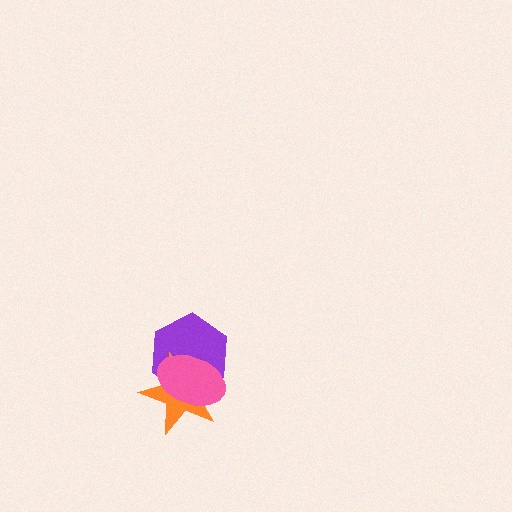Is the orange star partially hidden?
Yes, it is partially covered by another shape.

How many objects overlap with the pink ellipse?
2 objects overlap with the pink ellipse.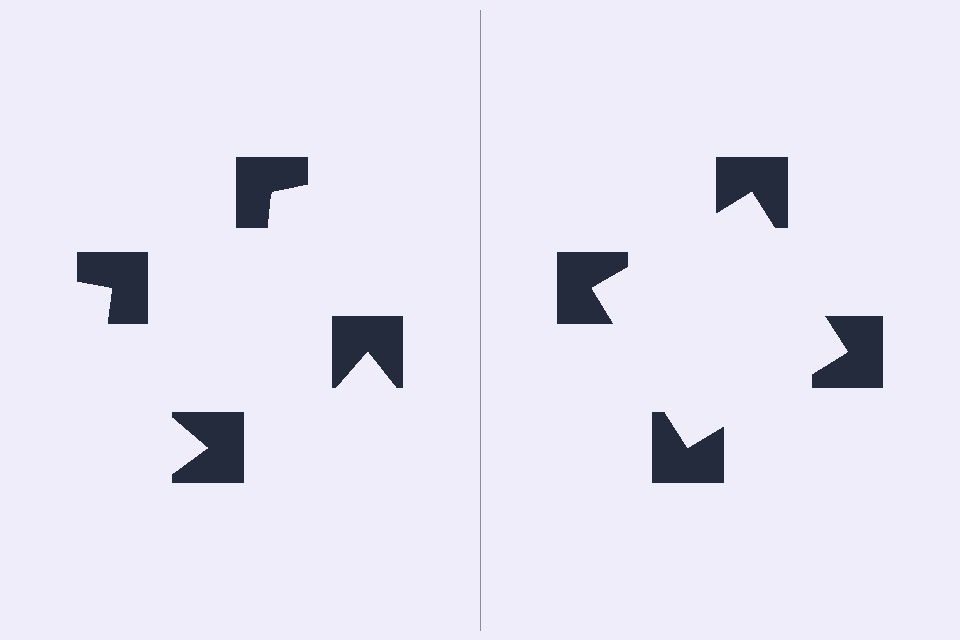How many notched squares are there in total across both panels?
8 — 4 on each side.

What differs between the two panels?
The notched squares are positioned identically on both sides; only the wedge orientations differ. On the right they align to a square; on the left they are misaligned.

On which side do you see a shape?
An illusory square appears on the right side. On the left side the wedge cuts are rotated, so no coherent shape forms.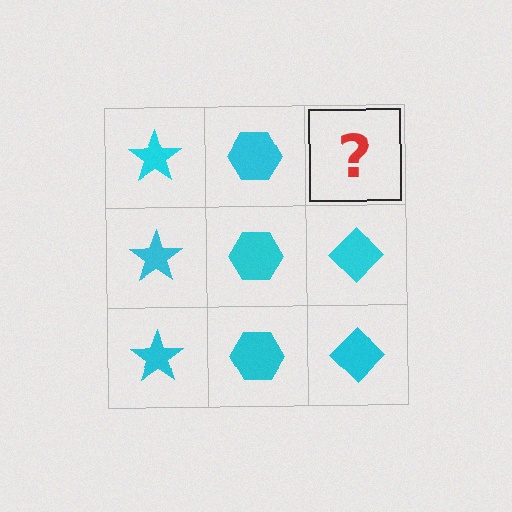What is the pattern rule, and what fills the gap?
The rule is that each column has a consistent shape. The gap should be filled with a cyan diamond.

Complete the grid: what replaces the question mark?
The question mark should be replaced with a cyan diamond.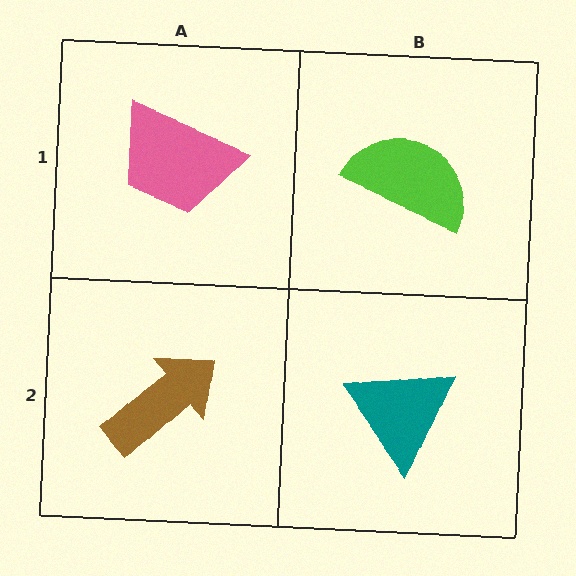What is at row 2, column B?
A teal triangle.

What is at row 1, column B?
A lime semicircle.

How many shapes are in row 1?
2 shapes.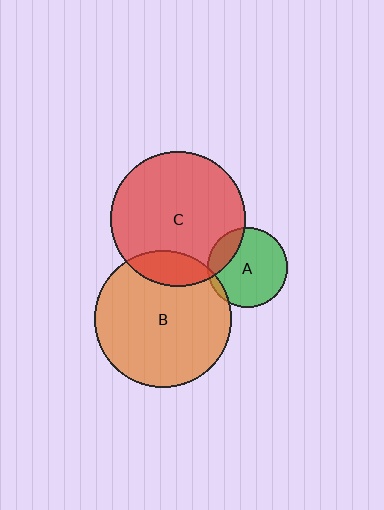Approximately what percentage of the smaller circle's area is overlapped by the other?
Approximately 15%.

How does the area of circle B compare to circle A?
Approximately 2.9 times.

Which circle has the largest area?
Circle B (orange).